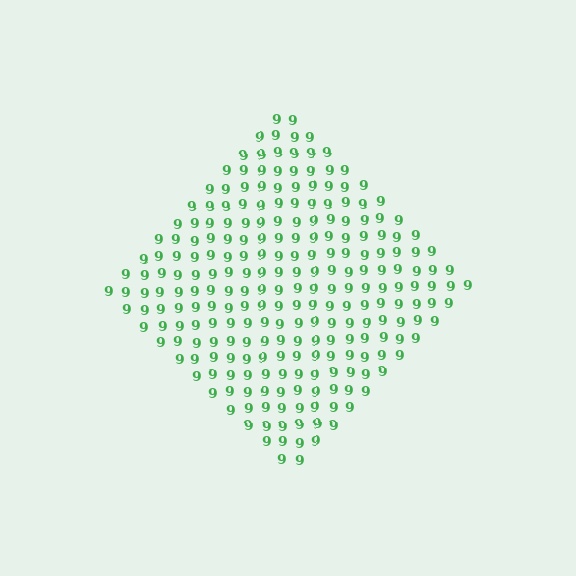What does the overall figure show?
The overall figure shows a diamond.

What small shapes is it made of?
It is made of small digit 9's.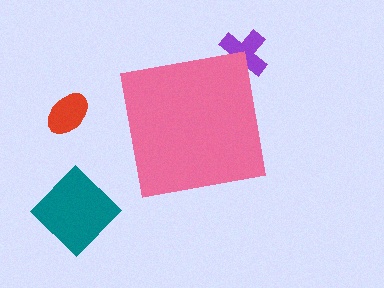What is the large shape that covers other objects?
A pink square.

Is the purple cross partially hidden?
Yes, the purple cross is partially hidden behind the pink square.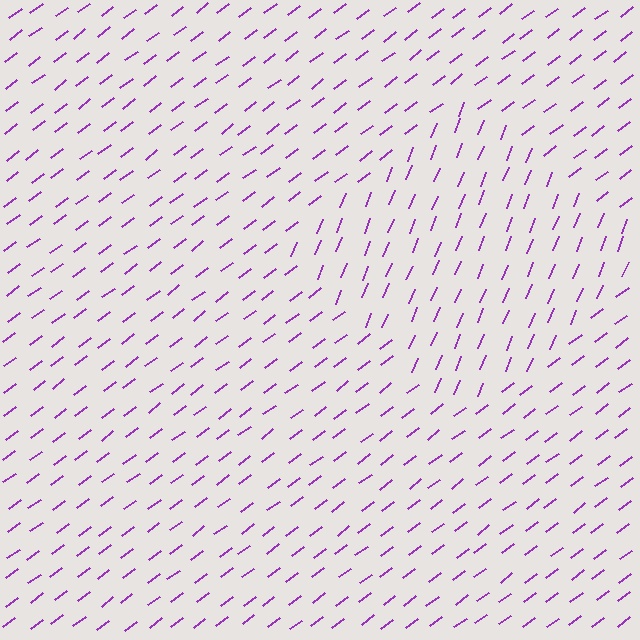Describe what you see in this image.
The image is filled with small purple line segments. A diamond region in the image has lines oriented differently from the surrounding lines, creating a visible texture boundary.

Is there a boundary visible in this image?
Yes, there is a texture boundary formed by a change in line orientation.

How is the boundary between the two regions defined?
The boundary is defined purely by a change in line orientation (approximately 31 degrees difference). All lines are the same color and thickness.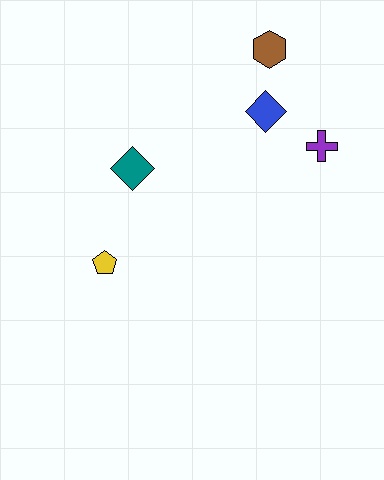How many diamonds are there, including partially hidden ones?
There are 2 diamonds.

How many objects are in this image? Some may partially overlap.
There are 5 objects.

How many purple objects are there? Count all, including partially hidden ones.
There is 1 purple object.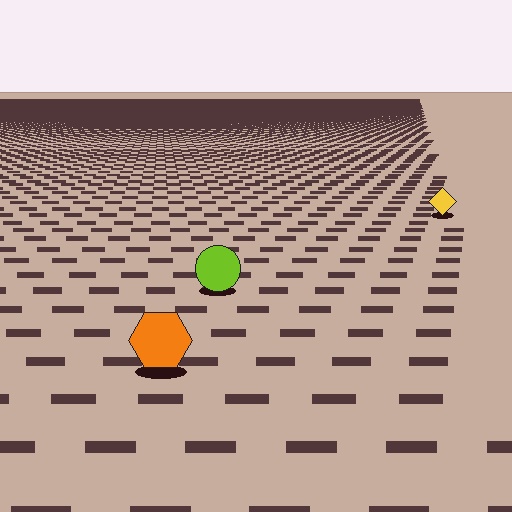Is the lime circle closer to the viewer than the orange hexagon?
No. The orange hexagon is closer — you can tell from the texture gradient: the ground texture is coarser near it.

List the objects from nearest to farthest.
From nearest to farthest: the orange hexagon, the lime circle, the yellow diamond.